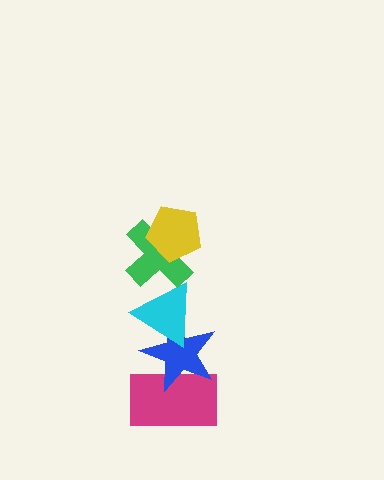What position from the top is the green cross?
The green cross is 2nd from the top.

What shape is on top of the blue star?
The cyan triangle is on top of the blue star.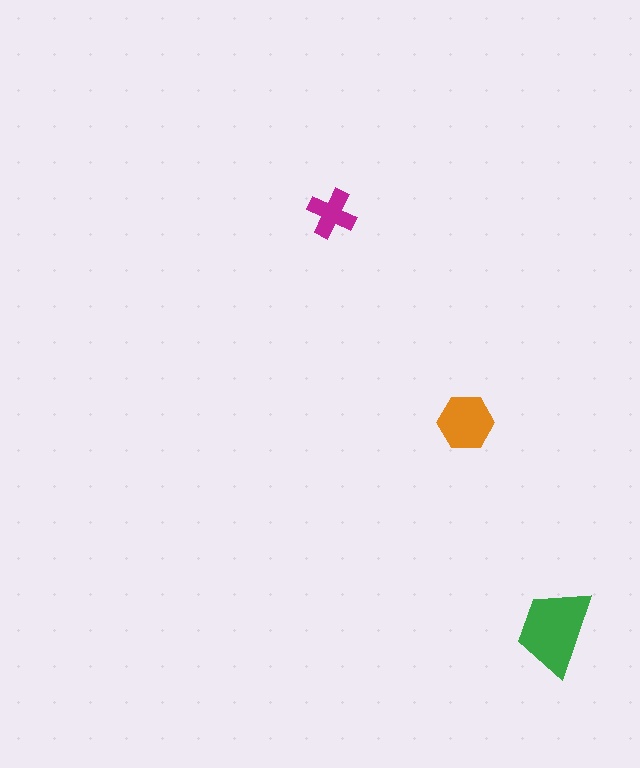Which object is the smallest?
The magenta cross.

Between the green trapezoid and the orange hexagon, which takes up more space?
The green trapezoid.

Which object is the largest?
The green trapezoid.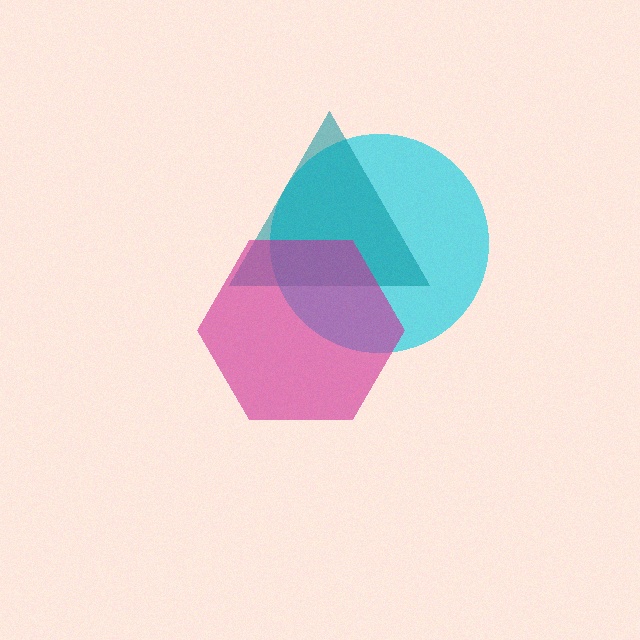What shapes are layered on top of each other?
The layered shapes are: a cyan circle, a teal triangle, a magenta hexagon.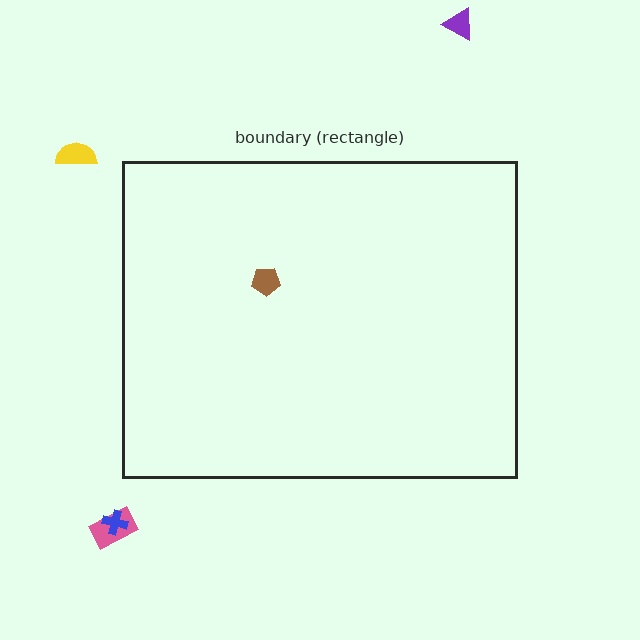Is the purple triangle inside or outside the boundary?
Outside.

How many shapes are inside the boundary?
1 inside, 4 outside.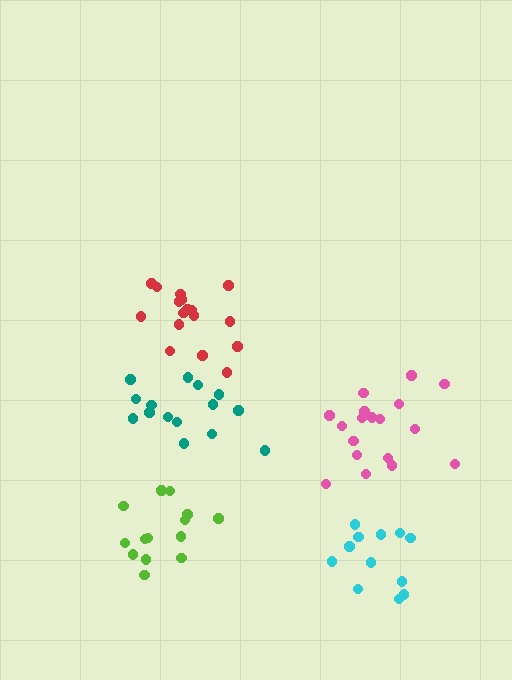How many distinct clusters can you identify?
There are 5 distinct clusters.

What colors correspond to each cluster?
The clusters are colored: cyan, lime, pink, red, teal.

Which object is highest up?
The red cluster is topmost.